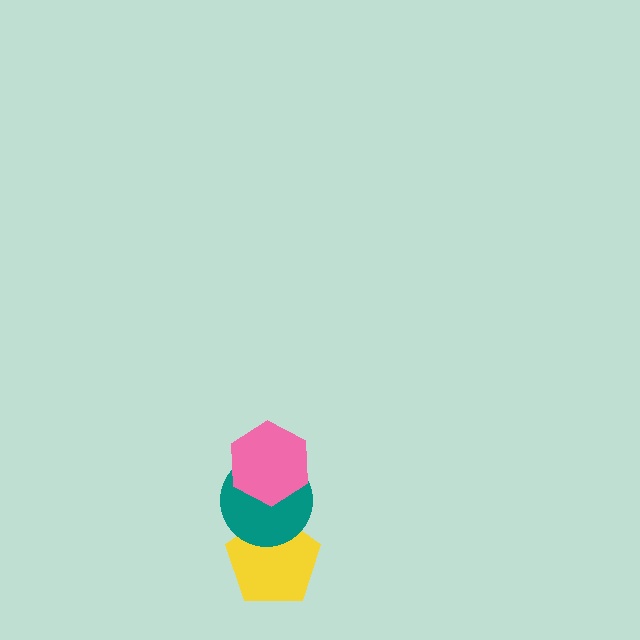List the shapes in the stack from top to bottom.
From top to bottom: the pink hexagon, the teal circle, the yellow pentagon.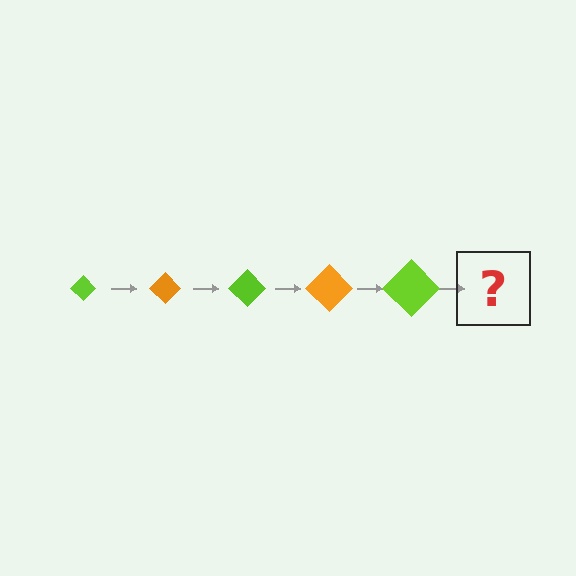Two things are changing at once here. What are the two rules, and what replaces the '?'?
The two rules are that the diamond grows larger each step and the color cycles through lime and orange. The '?' should be an orange diamond, larger than the previous one.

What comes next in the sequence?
The next element should be an orange diamond, larger than the previous one.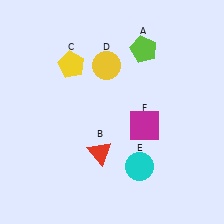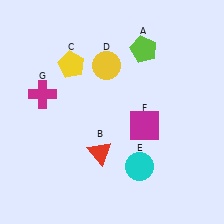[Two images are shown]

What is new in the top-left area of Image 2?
A magenta cross (G) was added in the top-left area of Image 2.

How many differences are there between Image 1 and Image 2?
There is 1 difference between the two images.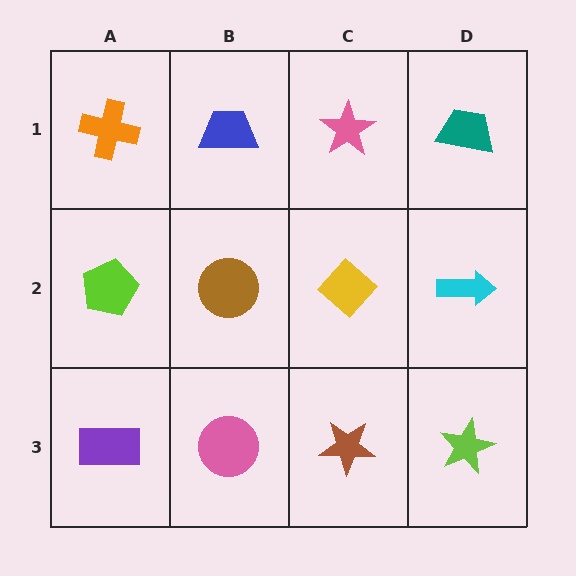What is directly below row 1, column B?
A brown circle.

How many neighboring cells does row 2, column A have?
3.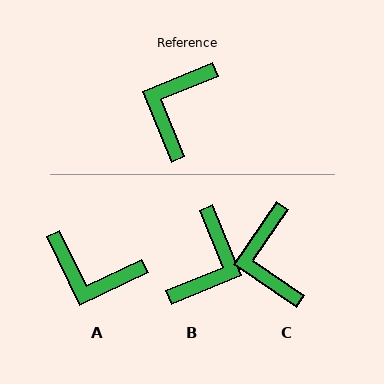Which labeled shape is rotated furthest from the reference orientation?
B, about 180 degrees away.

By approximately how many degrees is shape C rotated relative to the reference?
Approximately 34 degrees counter-clockwise.